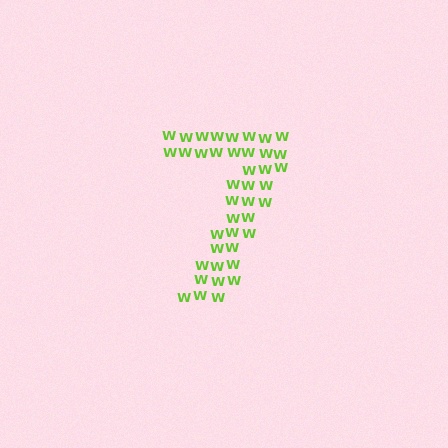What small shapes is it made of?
It is made of small letter W's.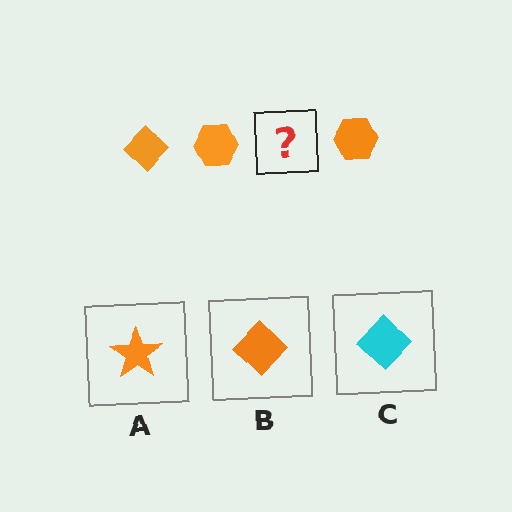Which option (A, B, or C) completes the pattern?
B.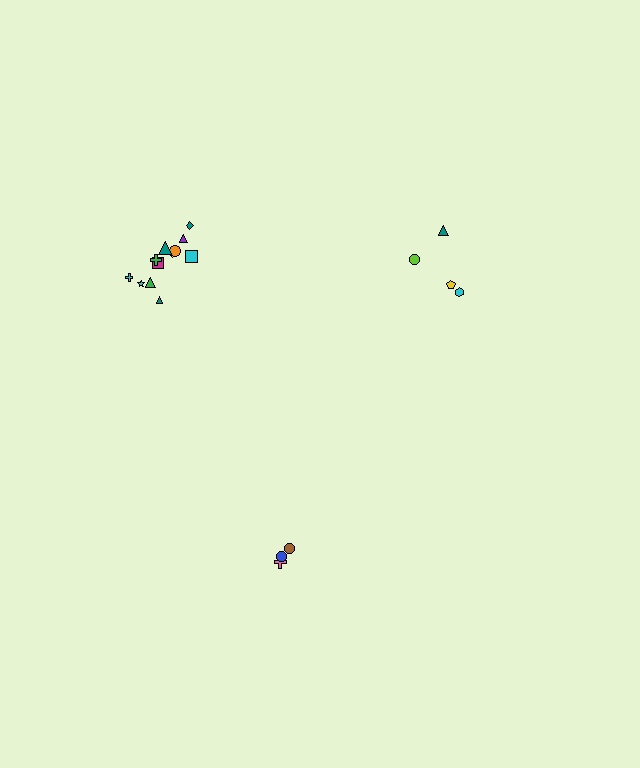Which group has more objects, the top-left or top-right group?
The top-left group.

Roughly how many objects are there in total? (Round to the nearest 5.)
Roughly 20 objects in total.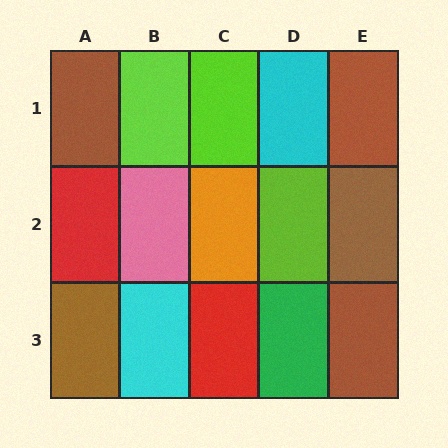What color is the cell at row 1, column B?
Lime.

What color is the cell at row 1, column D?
Cyan.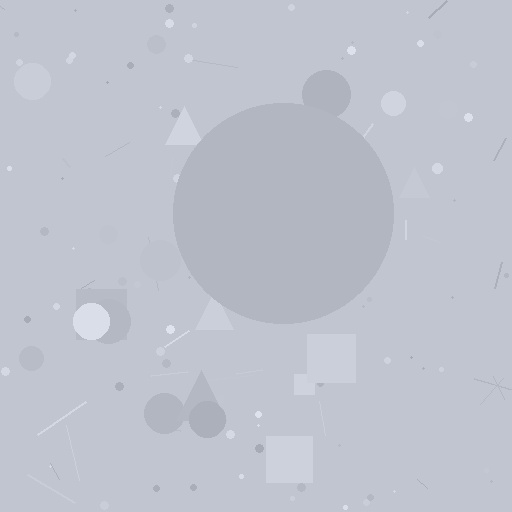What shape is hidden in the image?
A circle is hidden in the image.